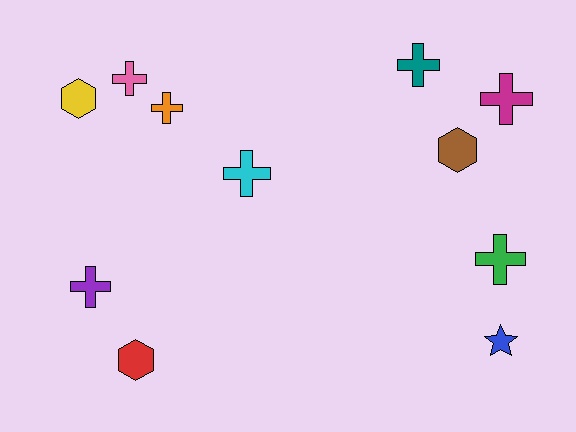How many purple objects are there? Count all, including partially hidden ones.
There is 1 purple object.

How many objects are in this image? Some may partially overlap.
There are 11 objects.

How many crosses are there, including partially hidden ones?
There are 7 crosses.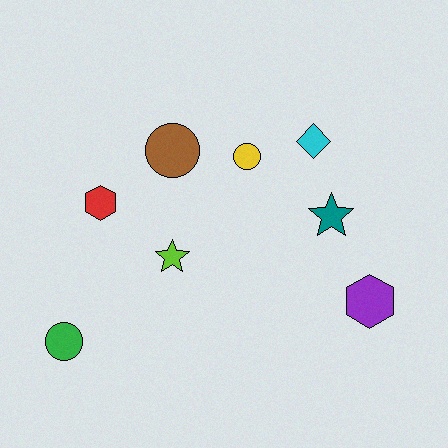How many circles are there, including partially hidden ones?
There are 3 circles.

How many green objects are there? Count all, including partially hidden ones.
There is 1 green object.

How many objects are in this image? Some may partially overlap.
There are 8 objects.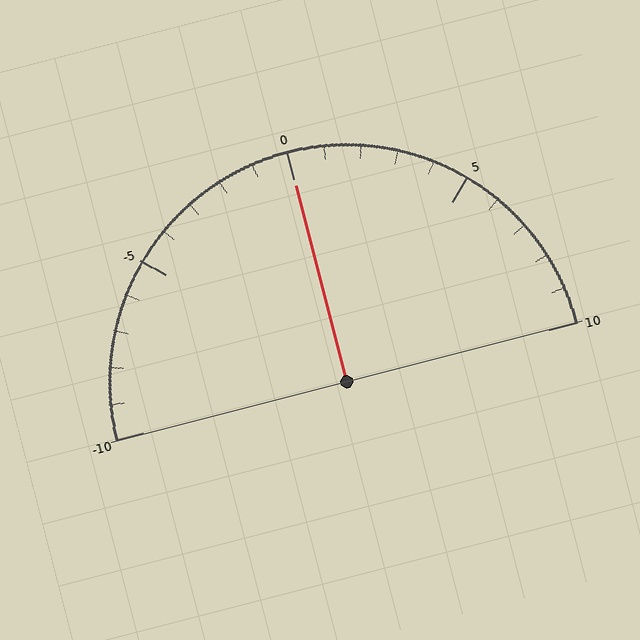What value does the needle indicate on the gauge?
The needle indicates approximately 0.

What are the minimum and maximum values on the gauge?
The gauge ranges from -10 to 10.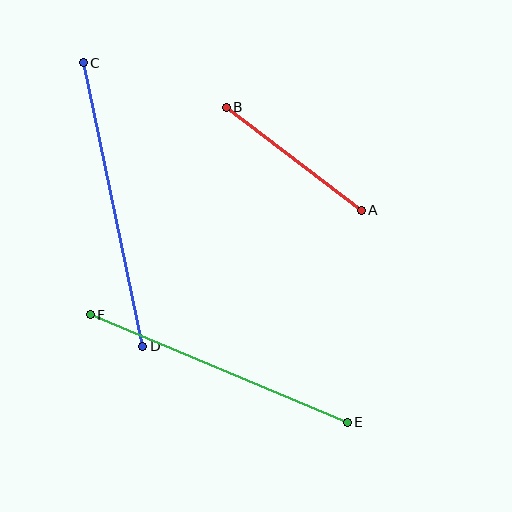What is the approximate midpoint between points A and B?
The midpoint is at approximately (294, 159) pixels.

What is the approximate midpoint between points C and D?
The midpoint is at approximately (113, 204) pixels.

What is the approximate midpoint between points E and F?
The midpoint is at approximately (219, 369) pixels.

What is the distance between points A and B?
The distance is approximately 170 pixels.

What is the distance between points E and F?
The distance is approximately 279 pixels.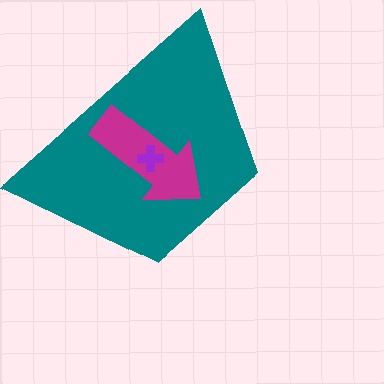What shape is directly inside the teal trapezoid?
The magenta arrow.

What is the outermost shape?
The teal trapezoid.